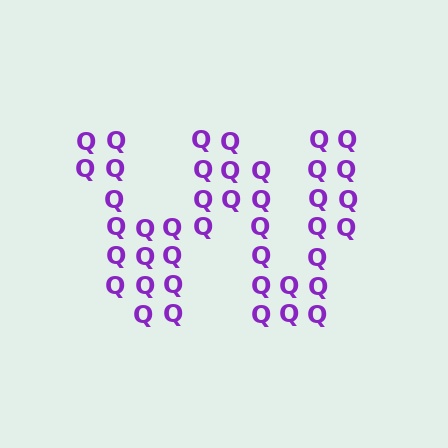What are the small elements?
The small elements are letter Q's.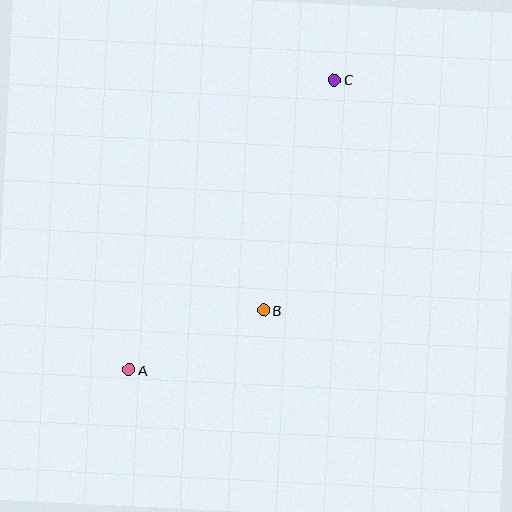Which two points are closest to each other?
Points A and B are closest to each other.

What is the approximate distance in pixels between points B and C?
The distance between B and C is approximately 241 pixels.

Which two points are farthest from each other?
Points A and C are farthest from each other.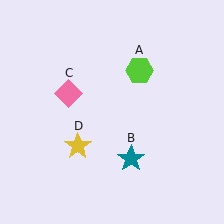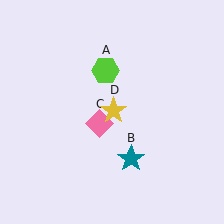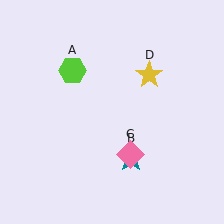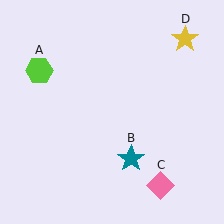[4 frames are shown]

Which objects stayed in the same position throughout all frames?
Teal star (object B) remained stationary.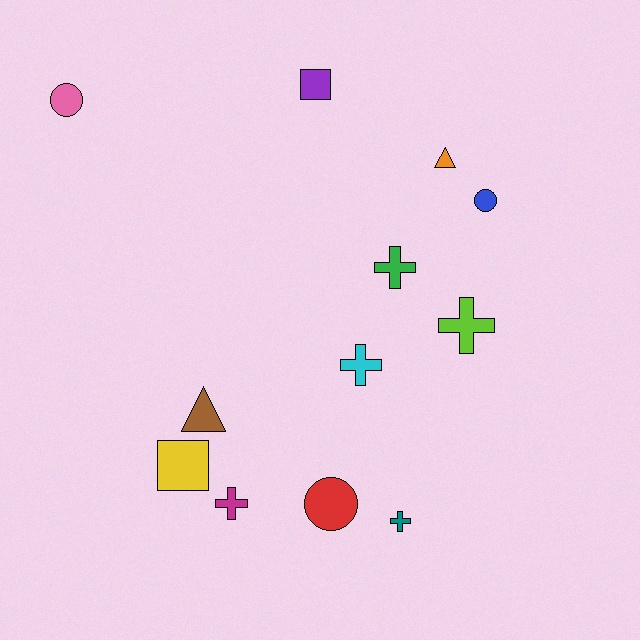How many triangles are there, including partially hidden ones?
There are 2 triangles.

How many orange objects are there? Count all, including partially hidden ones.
There is 1 orange object.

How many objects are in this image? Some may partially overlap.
There are 12 objects.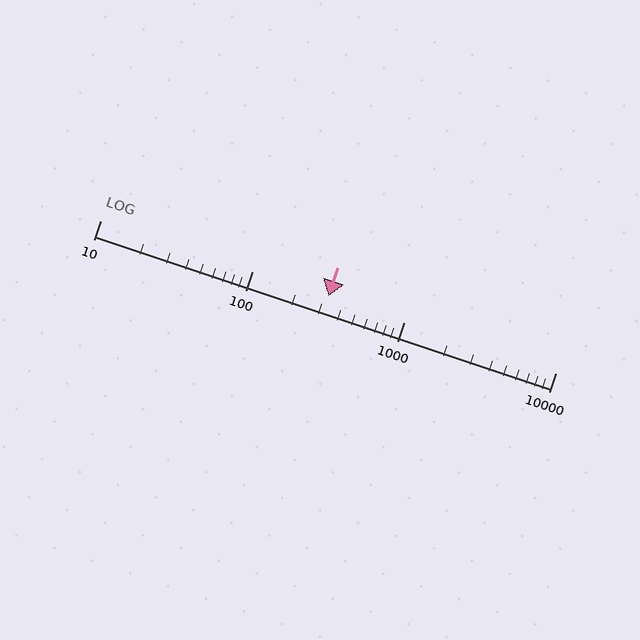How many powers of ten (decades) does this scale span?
The scale spans 3 decades, from 10 to 10000.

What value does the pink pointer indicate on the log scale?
The pointer indicates approximately 320.